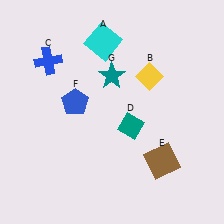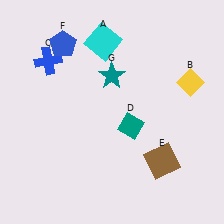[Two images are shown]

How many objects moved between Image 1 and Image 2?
2 objects moved between the two images.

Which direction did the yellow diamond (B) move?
The yellow diamond (B) moved right.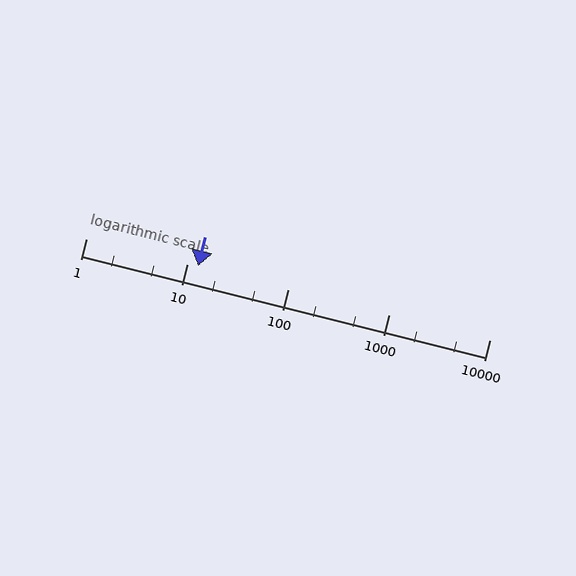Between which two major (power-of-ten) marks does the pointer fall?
The pointer is between 10 and 100.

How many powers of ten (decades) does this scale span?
The scale spans 4 decades, from 1 to 10000.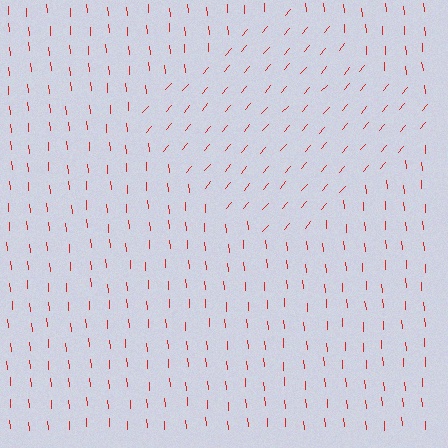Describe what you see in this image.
The image is filled with small red line segments. A diamond region in the image has lines oriented differently from the surrounding lines, creating a visible texture boundary.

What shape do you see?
I see a diamond.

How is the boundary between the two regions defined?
The boundary is defined purely by a change in line orientation (approximately 45 degrees difference). All lines are the same color and thickness.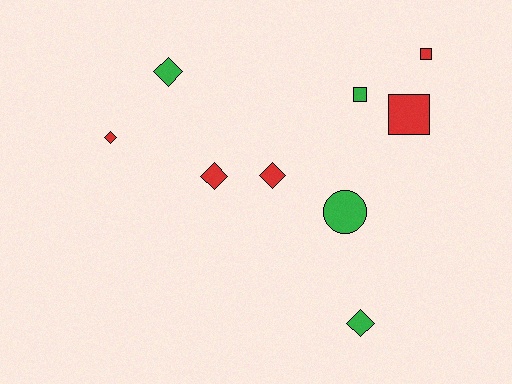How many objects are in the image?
There are 9 objects.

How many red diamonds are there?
There are 3 red diamonds.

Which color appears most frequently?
Red, with 5 objects.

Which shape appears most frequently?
Diamond, with 5 objects.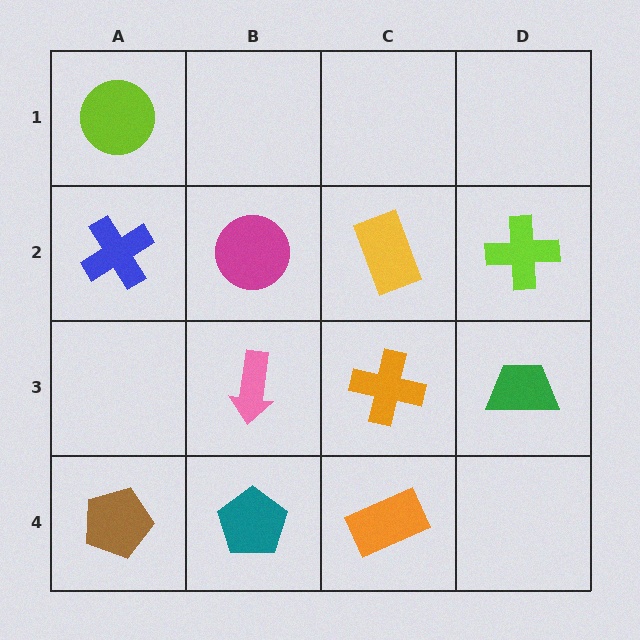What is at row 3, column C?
An orange cross.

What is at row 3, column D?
A green trapezoid.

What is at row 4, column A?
A brown pentagon.